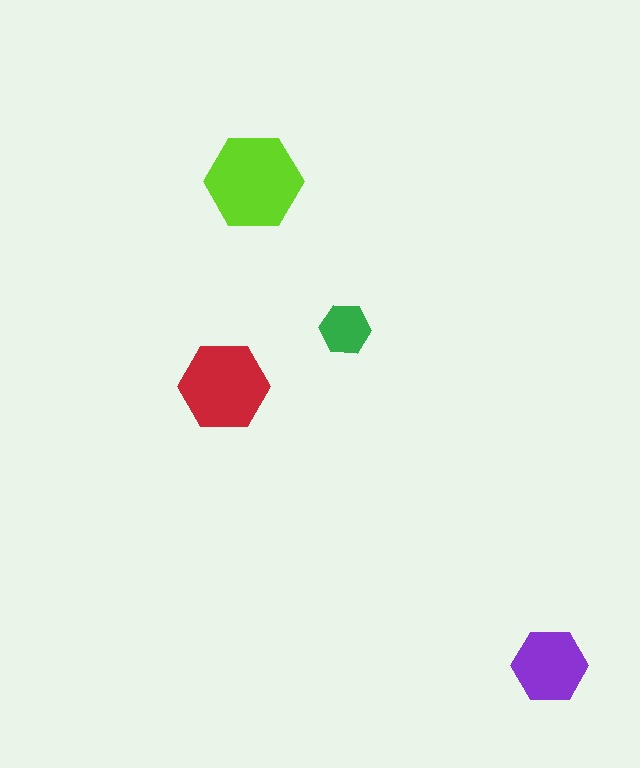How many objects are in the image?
There are 4 objects in the image.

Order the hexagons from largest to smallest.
the lime one, the red one, the purple one, the green one.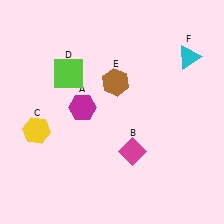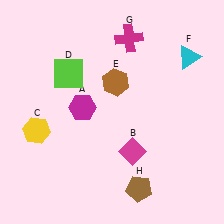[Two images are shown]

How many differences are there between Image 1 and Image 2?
There are 2 differences between the two images.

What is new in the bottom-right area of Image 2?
A brown pentagon (H) was added in the bottom-right area of Image 2.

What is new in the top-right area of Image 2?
A magenta cross (G) was added in the top-right area of Image 2.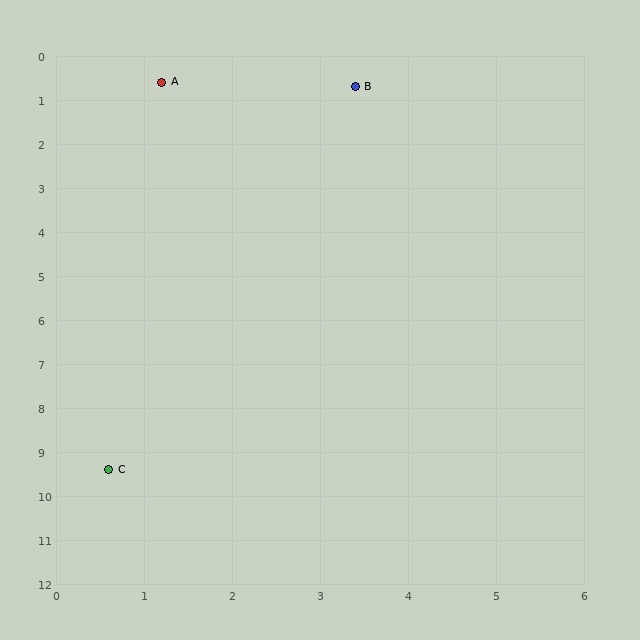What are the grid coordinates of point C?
Point C is at approximately (0.6, 9.4).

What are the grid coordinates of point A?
Point A is at approximately (1.2, 0.6).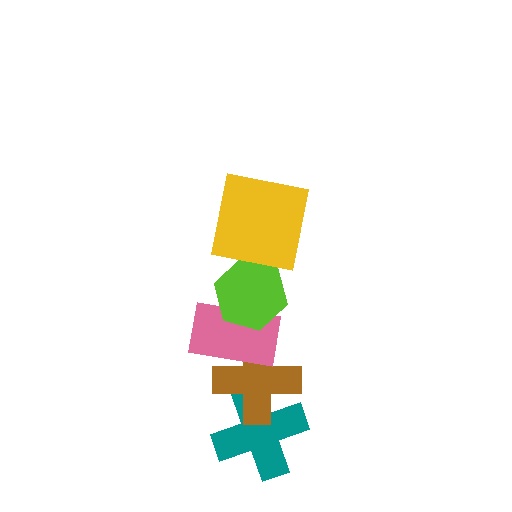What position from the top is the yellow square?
The yellow square is 1st from the top.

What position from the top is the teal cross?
The teal cross is 5th from the top.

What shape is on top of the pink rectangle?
The lime hexagon is on top of the pink rectangle.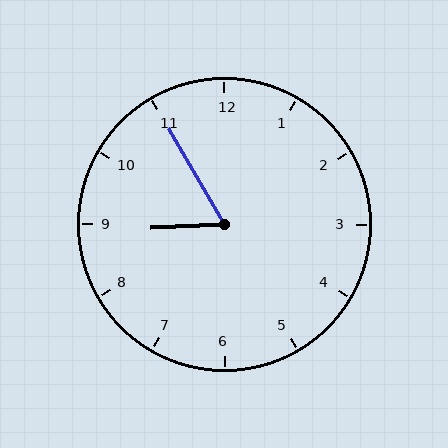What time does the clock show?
8:55.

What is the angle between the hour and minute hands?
Approximately 62 degrees.